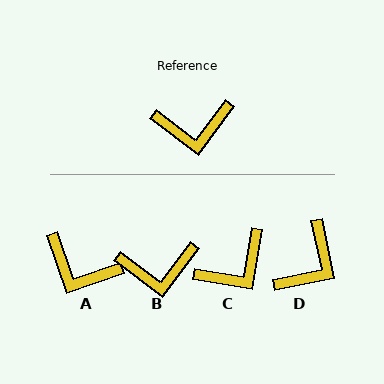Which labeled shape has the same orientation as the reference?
B.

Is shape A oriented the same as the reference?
No, it is off by about 35 degrees.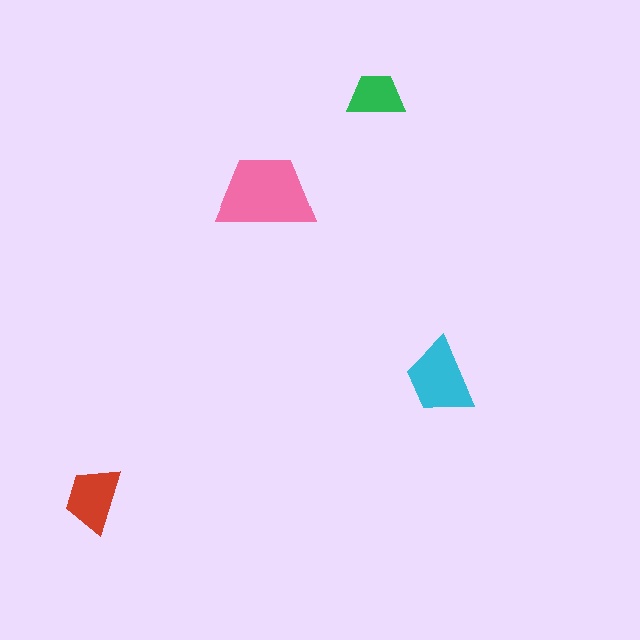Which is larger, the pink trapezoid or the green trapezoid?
The pink one.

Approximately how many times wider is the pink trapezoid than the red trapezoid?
About 1.5 times wider.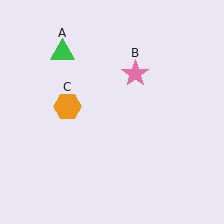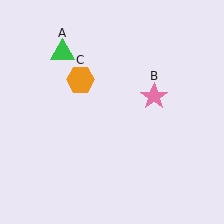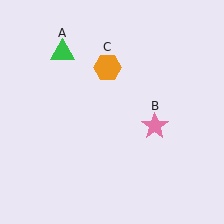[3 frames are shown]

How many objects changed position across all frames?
2 objects changed position: pink star (object B), orange hexagon (object C).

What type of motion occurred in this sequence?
The pink star (object B), orange hexagon (object C) rotated clockwise around the center of the scene.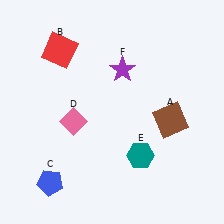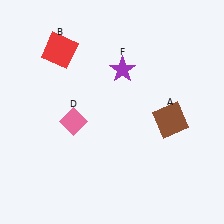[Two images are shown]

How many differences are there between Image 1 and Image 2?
There are 2 differences between the two images.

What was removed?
The blue pentagon (C), the teal hexagon (E) were removed in Image 2.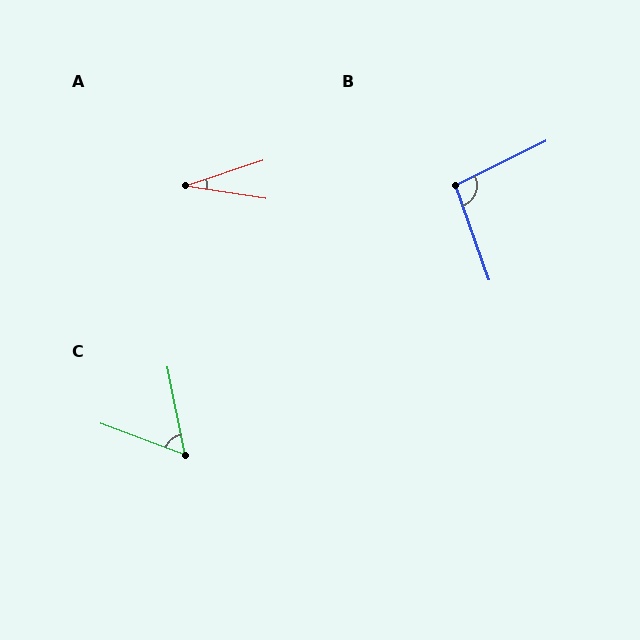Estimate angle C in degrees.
Approximately 58 degrees.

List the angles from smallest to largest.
A (27°), C (58°), B (97°).